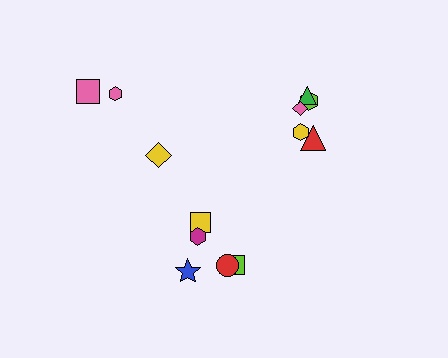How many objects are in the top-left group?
There are 3 objects.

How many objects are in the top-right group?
There are 5 objects.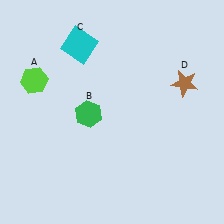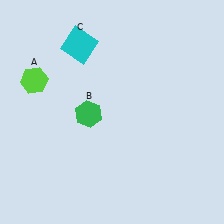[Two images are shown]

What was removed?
The brown star (D) was removed in Image 2.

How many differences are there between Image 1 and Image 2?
There is 1 difference between the two images.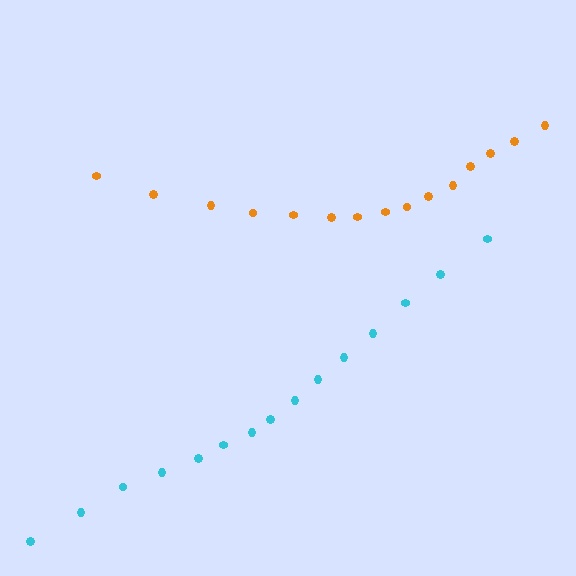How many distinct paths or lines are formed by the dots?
There are 2 distinct paths.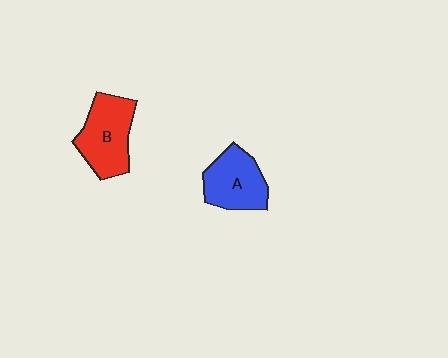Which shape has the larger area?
Shape B (red).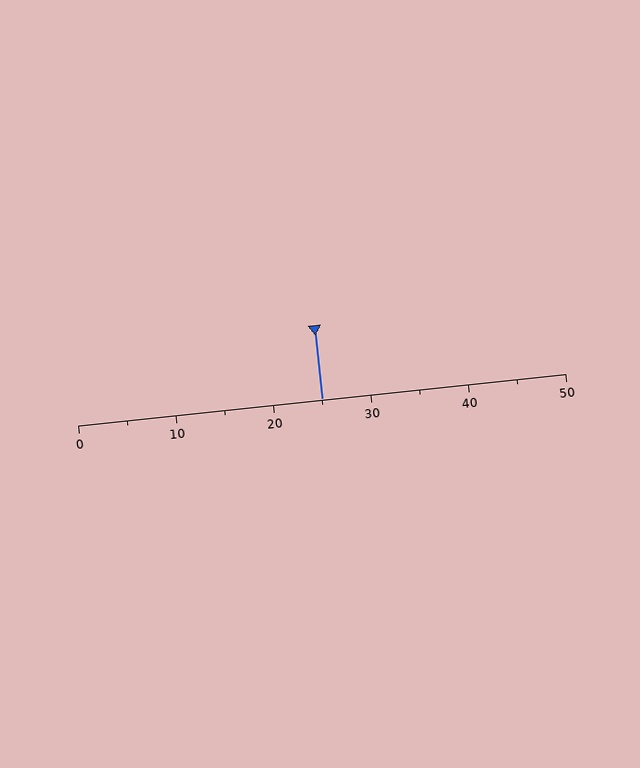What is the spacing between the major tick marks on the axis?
The major ticks are spaced 10 apart.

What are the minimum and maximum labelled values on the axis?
The axis runs from 0 to 50.